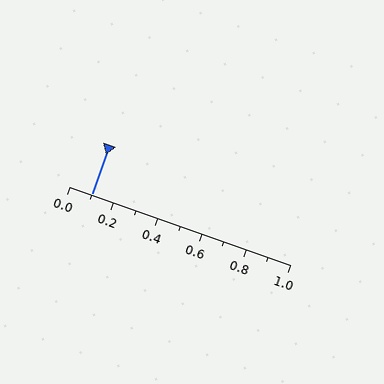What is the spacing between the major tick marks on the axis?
The major ticks are spaced 0.2 apart.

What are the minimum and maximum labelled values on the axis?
The axis runs from 0.0 to 1.0.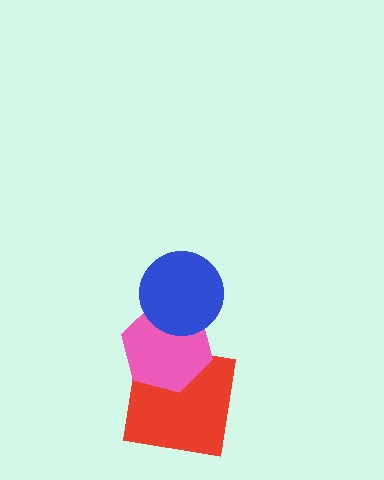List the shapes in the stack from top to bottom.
From top to bottom: the blue circle, the pink hexagon, the red square.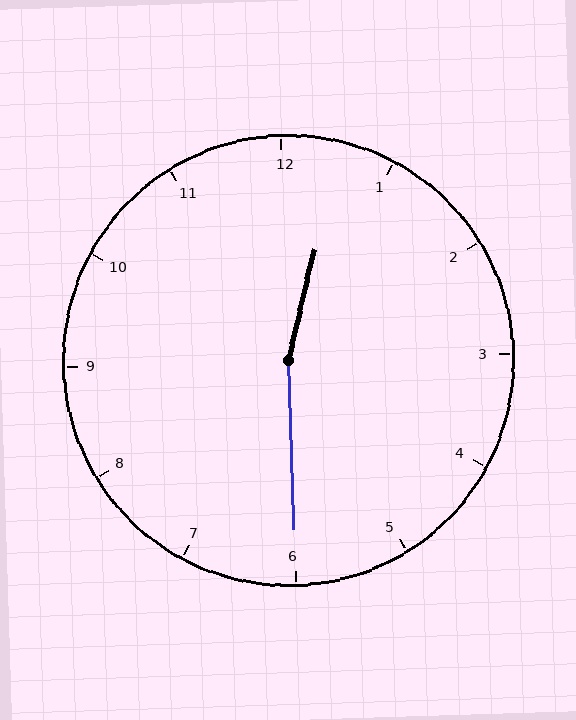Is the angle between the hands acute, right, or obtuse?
It is obtuse.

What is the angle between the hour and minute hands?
Approximately 165 degrees.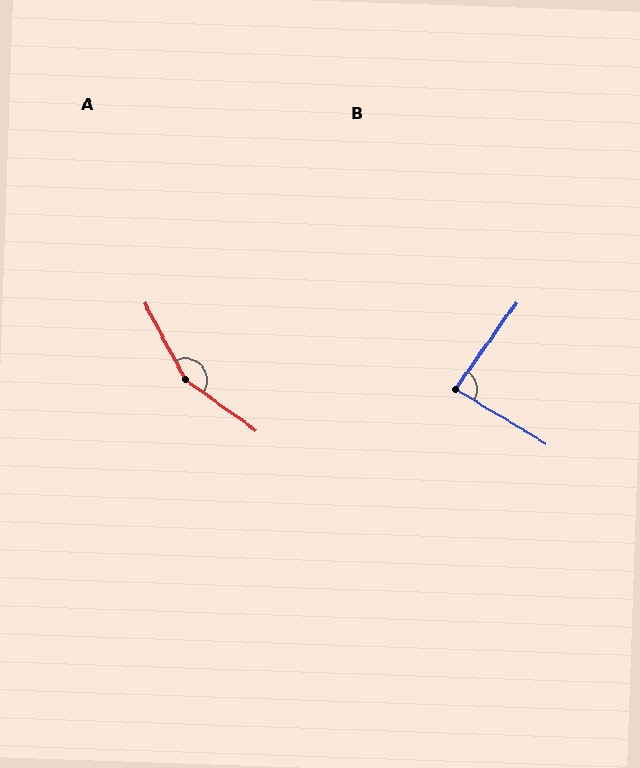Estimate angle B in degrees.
Approximately 86 degrees.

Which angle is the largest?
A, at approximately 154 degrees.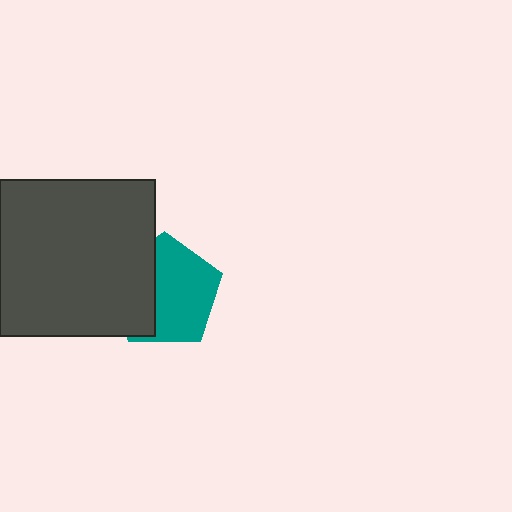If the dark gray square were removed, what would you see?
You would see the complete teal pentagon.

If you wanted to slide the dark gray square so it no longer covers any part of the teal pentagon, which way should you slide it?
Slide it left — that is the most direct way to separate the two shapes.